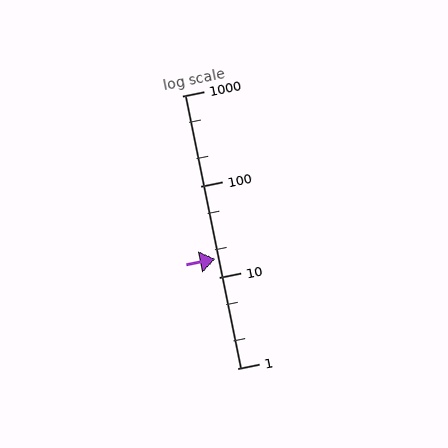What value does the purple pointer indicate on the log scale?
The pointer indicates approximately 16.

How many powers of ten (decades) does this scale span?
The scale spans 3 decades, from 1 to 1000.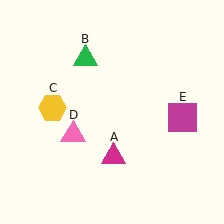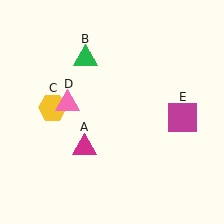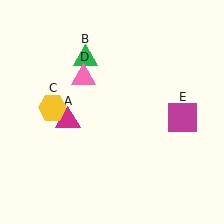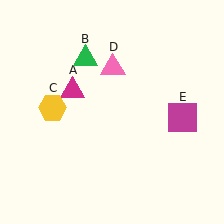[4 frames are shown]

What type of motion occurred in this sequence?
The magenta triangle (object A), pink triangle (object D) rotated clockwise around the center of the scene.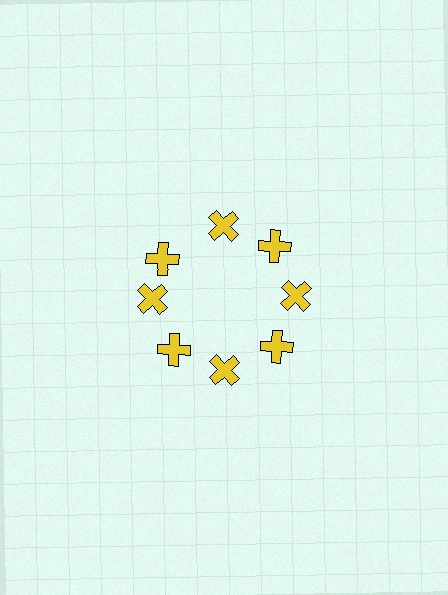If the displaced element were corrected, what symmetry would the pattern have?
It would have 8-fold rotational symmetry — the pattern would map onto itself every 45 degrees.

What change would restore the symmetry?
The symmetry would be restored by rotating it back into even spacing with its neighbors so that all 8 crosses sit at equal angles and equal distance from the center.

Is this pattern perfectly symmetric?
No. The 8 yellow crosses are arranged in a ring, but one element near the 10 o'clock position is rotated out of alignment along the ring, breaking the 8-fold rotational symmetry.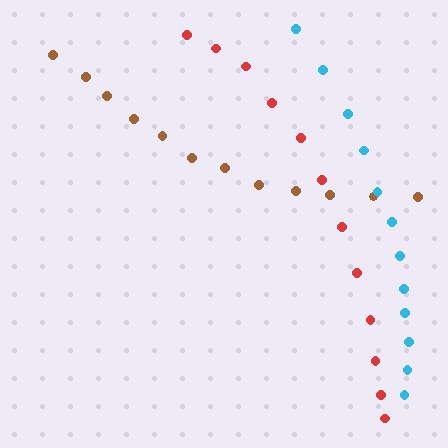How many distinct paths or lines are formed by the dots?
There are 3 distinct paths.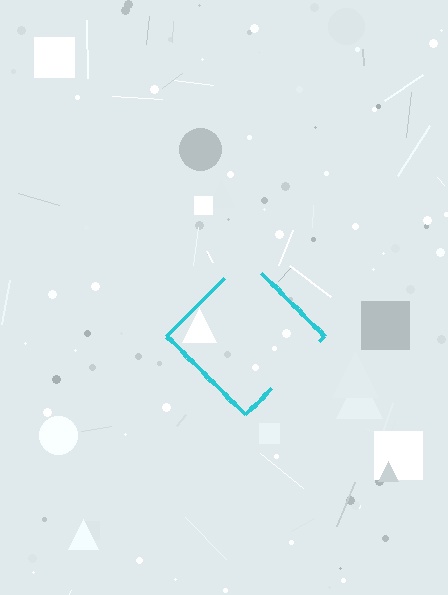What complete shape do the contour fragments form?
The contour fragments form a diamond.